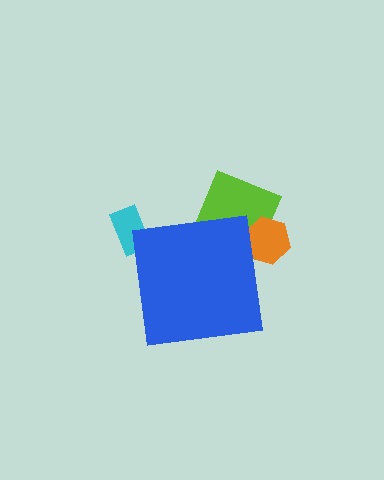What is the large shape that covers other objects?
A blue square.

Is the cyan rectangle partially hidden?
Yes, the cyan rectangle is partially hidden behind the blue square.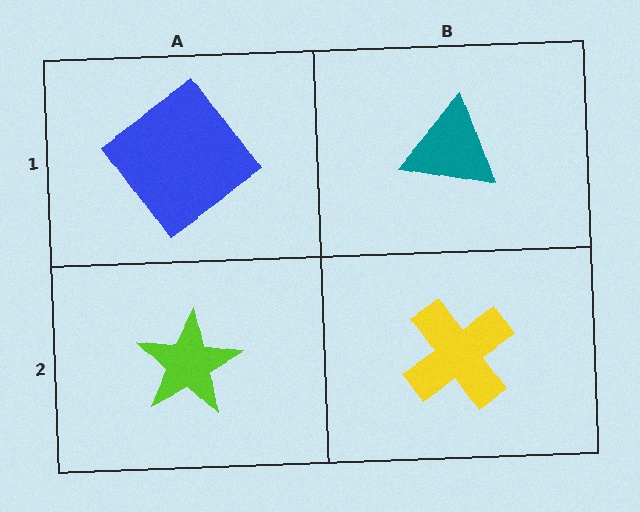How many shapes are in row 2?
2 shapes.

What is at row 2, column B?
A yellow cross.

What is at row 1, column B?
A teal triangle.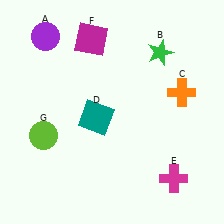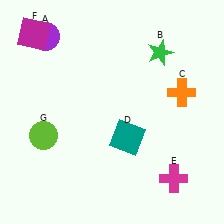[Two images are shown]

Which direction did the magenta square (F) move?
The magenta square (F) moved left.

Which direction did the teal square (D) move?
The teal square (D) moved right.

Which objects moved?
The objects that moved are: the teal square (D), the magenta square (F).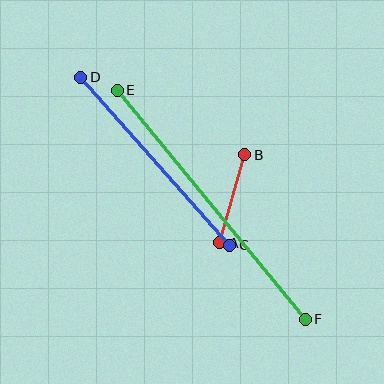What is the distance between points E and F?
The distance is approximately 297 pixels.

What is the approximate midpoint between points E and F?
The midpoint is at approximately (211, 205) pixels.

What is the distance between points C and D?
The distance is approximately 225 pixels.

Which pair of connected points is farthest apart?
Points E and F are farthest apart.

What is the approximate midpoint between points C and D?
The midpoint is at approximately (155, 161) pixels.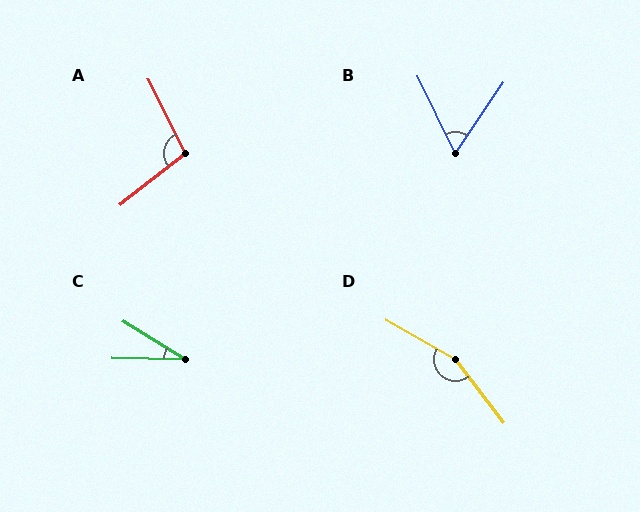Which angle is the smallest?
C, at approximately 30 degrees.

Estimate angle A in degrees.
Approximately 102 degrees.